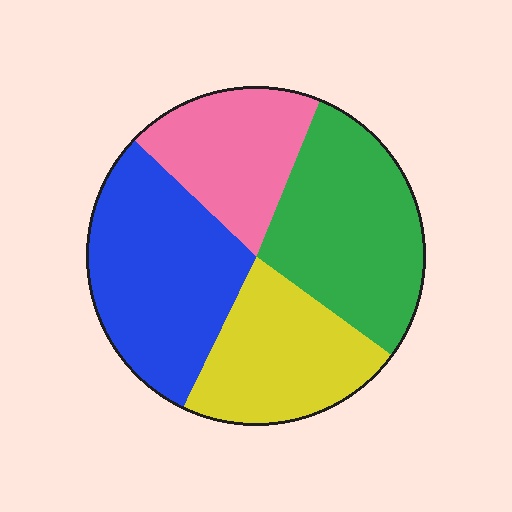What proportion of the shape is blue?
Blue covers about 30% of the shape.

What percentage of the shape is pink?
Pink takes up about one fifth (1/5) of the shape.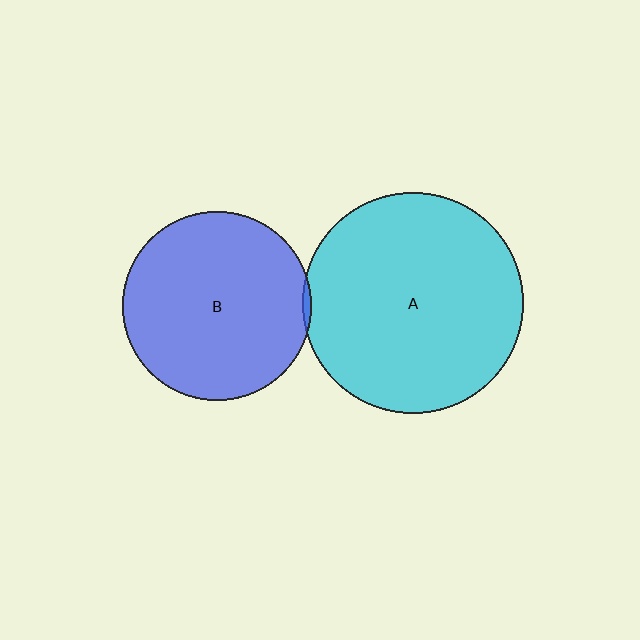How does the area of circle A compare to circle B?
Approximately 1.4 times.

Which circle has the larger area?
Circle A (cyan).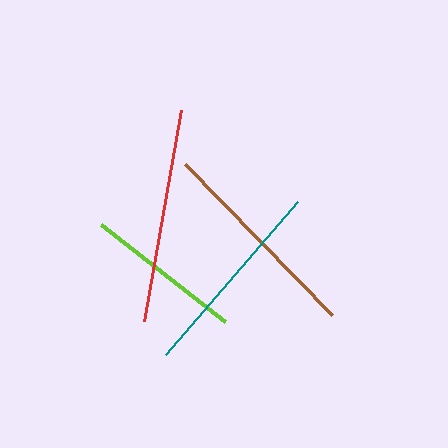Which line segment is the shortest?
The lime line is the shortest at approximately 157 pixels.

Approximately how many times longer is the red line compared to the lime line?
The red line is approximately 1.4 times the length of the lime line.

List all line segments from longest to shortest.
From longest to shortest: red, brown, teal, lime.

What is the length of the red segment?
The red segment is approximately 214 pixels long.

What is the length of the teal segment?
The teal segment is approximately 202 pixels long.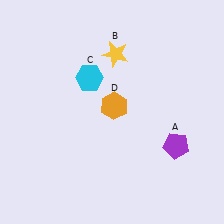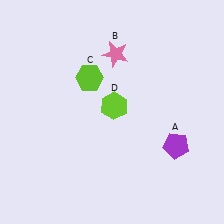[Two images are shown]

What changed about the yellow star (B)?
In Image 1, B is yellow. In Image 2, it changed to pink.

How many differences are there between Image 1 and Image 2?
There are 3 differences between the two images.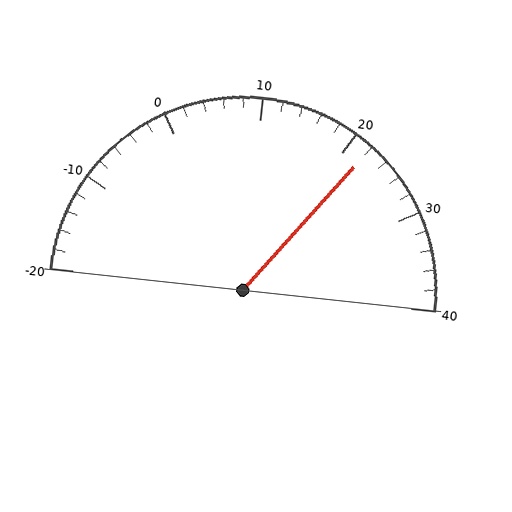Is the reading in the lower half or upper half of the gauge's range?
The reading is in the upper half of the range (-20 to 40).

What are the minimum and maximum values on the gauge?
The gauge ranges from -20 to 40.